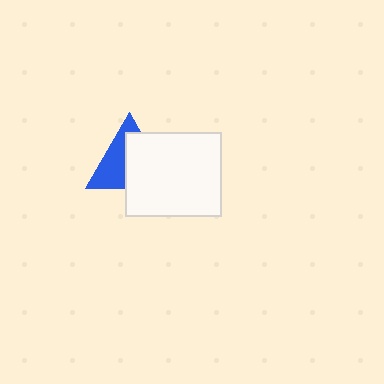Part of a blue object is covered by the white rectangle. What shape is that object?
It is a triangle.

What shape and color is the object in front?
The object in front is a white rectangle.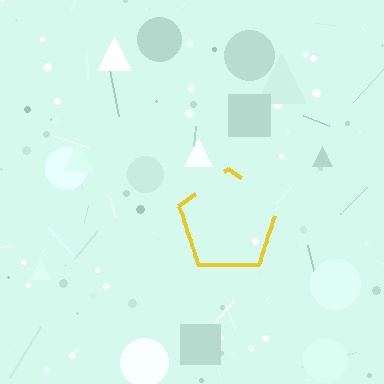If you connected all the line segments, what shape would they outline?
They would outline a pentagon.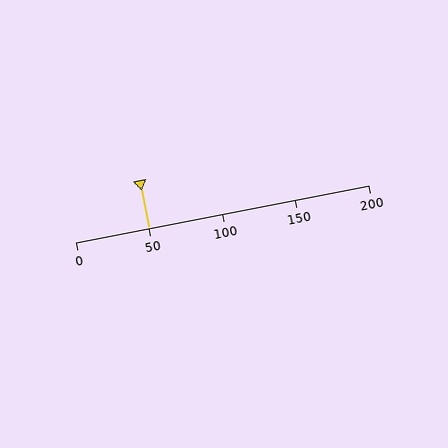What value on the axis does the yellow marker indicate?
The marker indicates approximately 50.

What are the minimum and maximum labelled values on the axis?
The axis runs from 0 to 200.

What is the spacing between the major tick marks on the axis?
The major ticks are spaced 50 apart.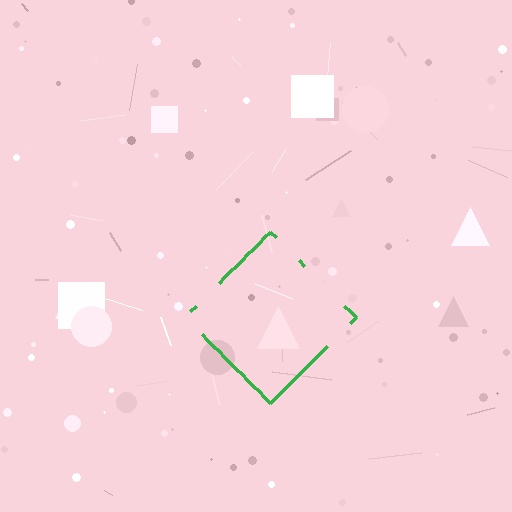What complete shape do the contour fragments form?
The contour fragments form a diamond.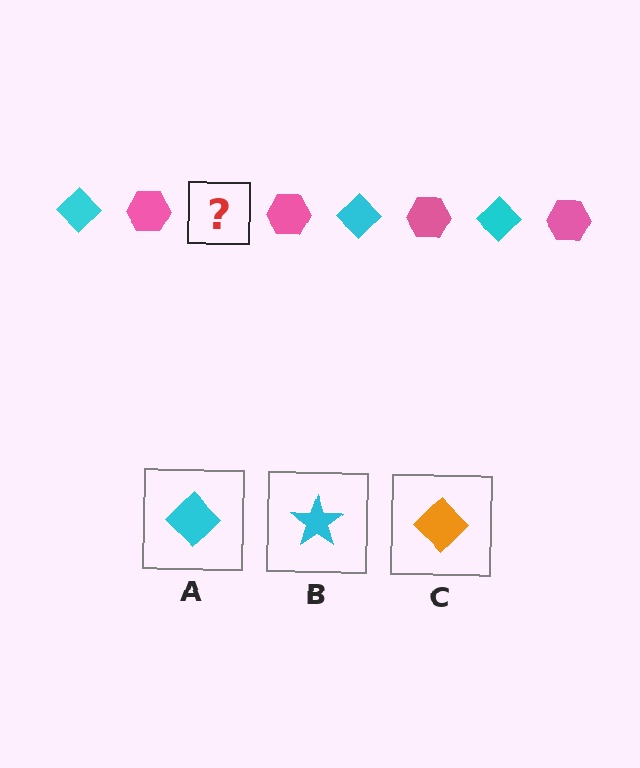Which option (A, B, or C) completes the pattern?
A.